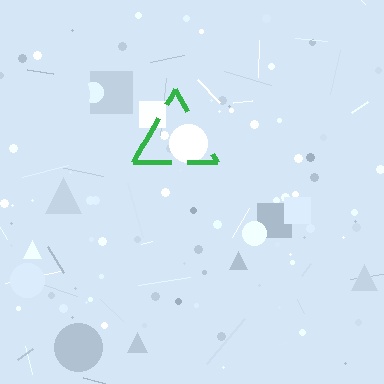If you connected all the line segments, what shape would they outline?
They would outline a triangle.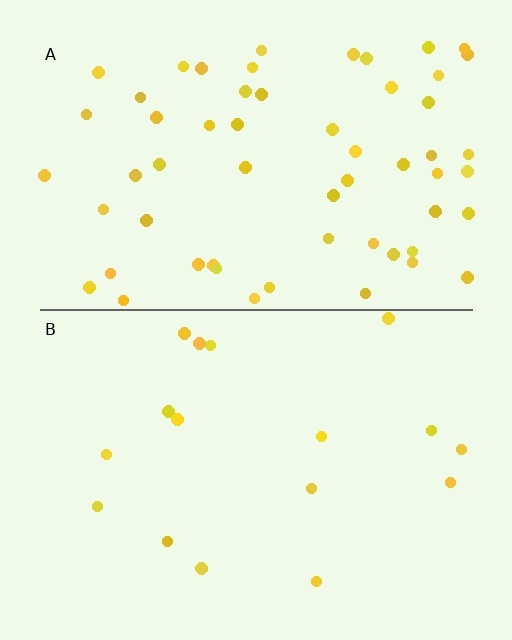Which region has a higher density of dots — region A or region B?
A (the top).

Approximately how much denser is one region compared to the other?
Approximately 3.5× — region A over region B.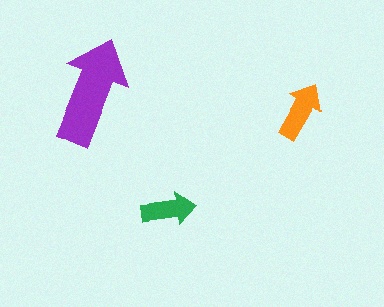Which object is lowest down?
The green arrow is bottommost.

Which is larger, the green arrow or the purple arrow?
The purple one.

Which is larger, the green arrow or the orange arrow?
The orange one.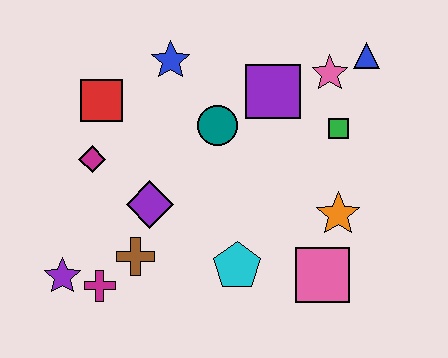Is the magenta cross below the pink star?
Yes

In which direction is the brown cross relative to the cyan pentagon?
The brown cross is to the left of the cyan pentagon.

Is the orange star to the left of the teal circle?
No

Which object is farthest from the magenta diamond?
The blue triangle is farthest from the magenta diamond.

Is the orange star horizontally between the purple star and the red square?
No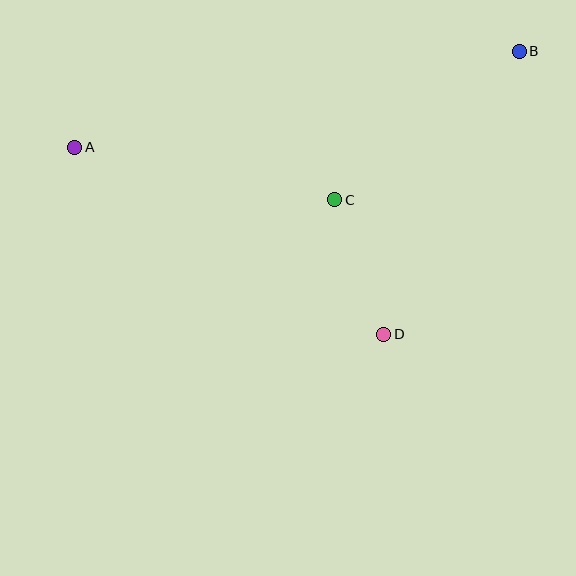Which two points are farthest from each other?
Points A and B are farthest from each other.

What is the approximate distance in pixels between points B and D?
The distance between B and D is approximately 313 pixels.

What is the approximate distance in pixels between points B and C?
The distance between B and C is approximately 237 pixels.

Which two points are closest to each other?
Points C and D are closest to each other.